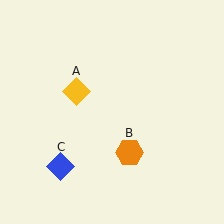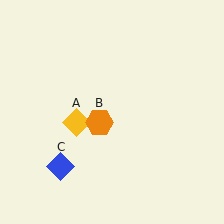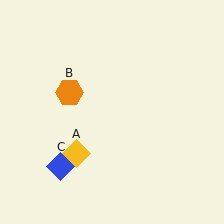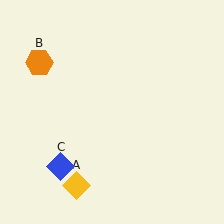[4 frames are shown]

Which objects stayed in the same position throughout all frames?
Blue diamond (object C) remained stationary.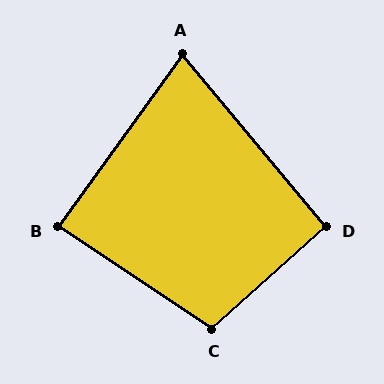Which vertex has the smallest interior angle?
A, at approximately 76 degrees.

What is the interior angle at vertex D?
Approximately 92 degrees (approximately right).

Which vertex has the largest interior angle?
C, at approximately 104 degrees.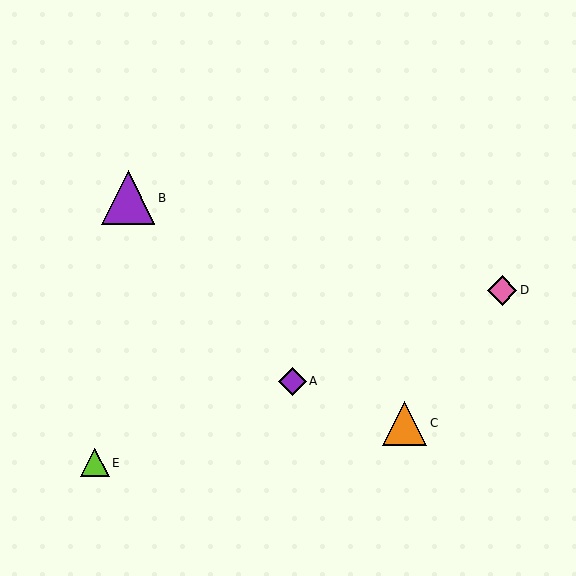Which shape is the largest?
The purple triangle (labeled B) is the largest.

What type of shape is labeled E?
Shape E is a lime triangle.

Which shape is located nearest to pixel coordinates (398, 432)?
The orange triangle (labeled C) at (405, 423) is nearest to that location.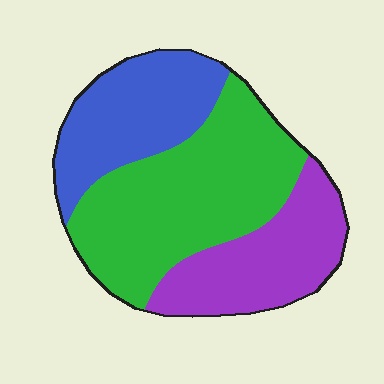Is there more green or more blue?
Green.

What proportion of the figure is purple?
Purple covers 27% of the figure.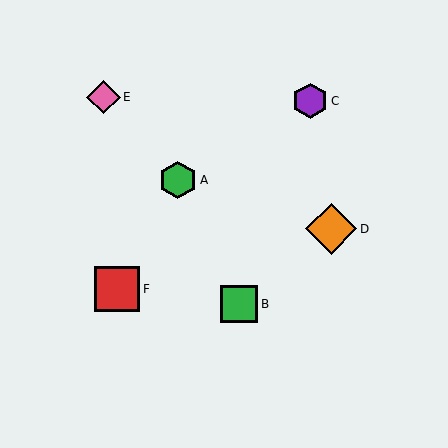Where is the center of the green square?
The center of the green square is at (239, 304).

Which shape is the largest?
The orange diamond (labeled D) is the largest.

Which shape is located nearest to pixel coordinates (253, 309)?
The green square (labeled B) at (239, 304) is nearest to that location.